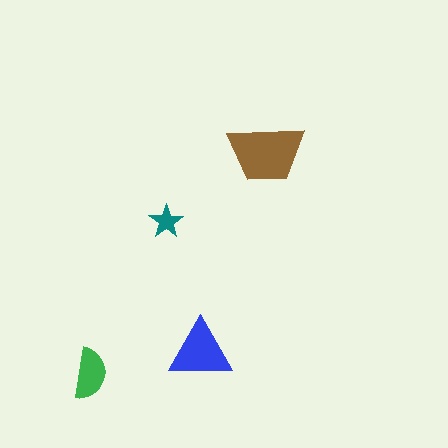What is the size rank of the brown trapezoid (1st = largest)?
1st.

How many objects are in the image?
There are 4 objects in the image.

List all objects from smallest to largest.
The teal star, the green semicircle, the blue triangle, the brown trapezoid.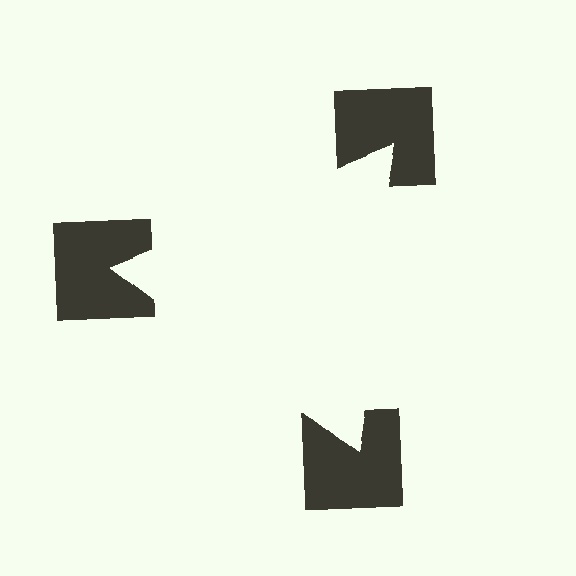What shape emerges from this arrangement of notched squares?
An illusory triangle — its edges are inferred from the aligned wedge cuts in the notched squares, not physically drawn.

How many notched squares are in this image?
There are 3 — one at each vertex of the illusory triangle.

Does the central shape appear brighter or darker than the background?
It typically appears slightly brighter than the background, even though no actual brightness change is drawn.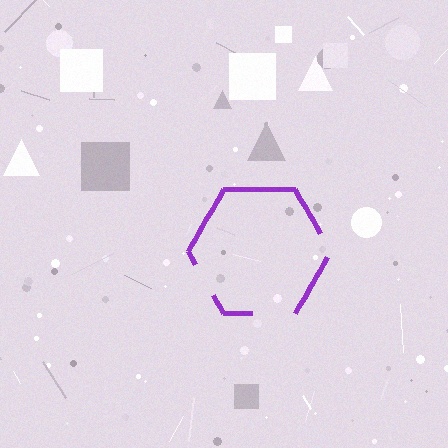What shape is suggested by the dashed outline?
The dashed outline suggests a hexagon.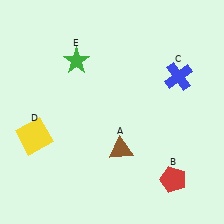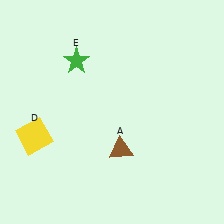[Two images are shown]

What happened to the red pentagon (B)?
The red pentagon (B) was removed in Image 2. It was in the bottom-right area of Image 1.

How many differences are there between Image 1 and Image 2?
There are 2 differences between the two images.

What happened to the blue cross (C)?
The blue cross (C) was removed in Image 2. It was in the top-right area of Image 1.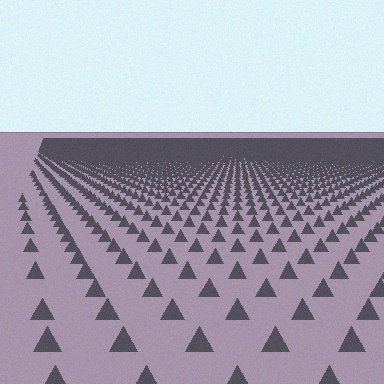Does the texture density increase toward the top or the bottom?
Density increases toward the top.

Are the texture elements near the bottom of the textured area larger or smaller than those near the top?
Larger. Near the bottom, elements are closer to the viewer and appear at a bigger on-screen size.